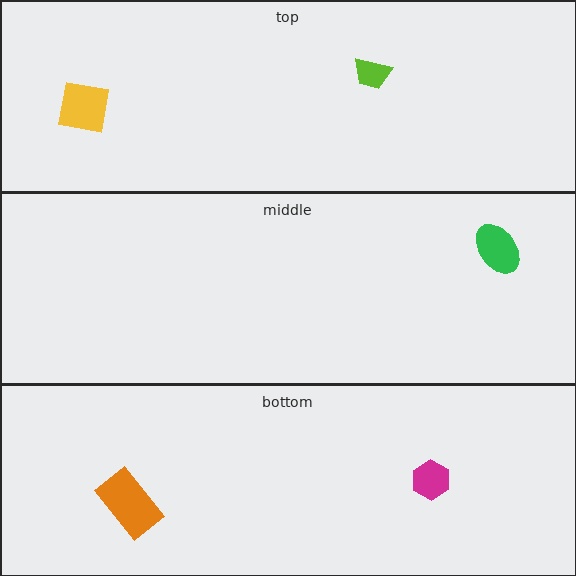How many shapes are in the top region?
2.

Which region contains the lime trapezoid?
The top region.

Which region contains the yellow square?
The top region.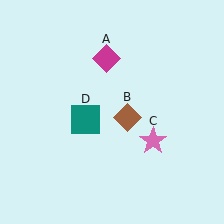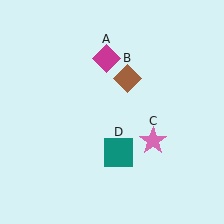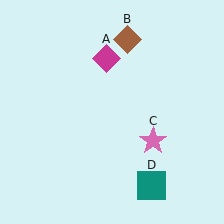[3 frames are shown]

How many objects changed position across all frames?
2 objects changed position: brown diamond (object B), teal square (object D).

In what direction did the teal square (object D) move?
The teal square (object D) moved down and to the right.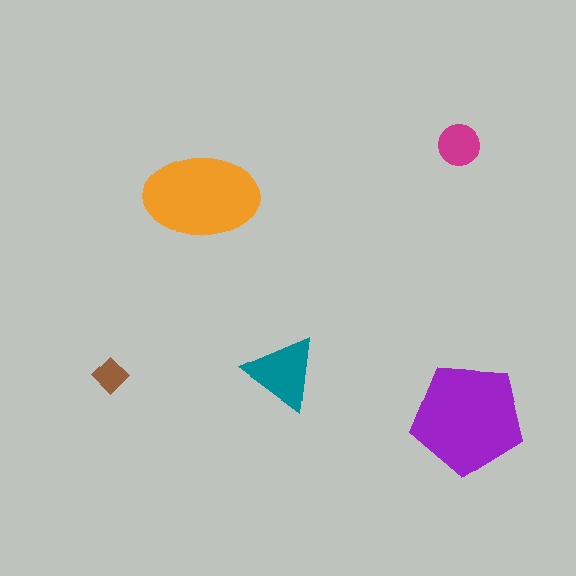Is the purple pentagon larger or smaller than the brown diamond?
Larger.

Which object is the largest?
The purple pentagon.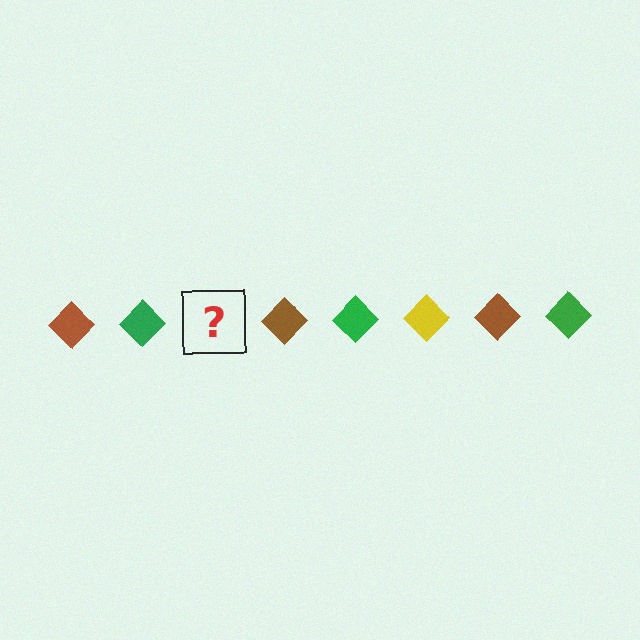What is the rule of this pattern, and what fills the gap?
The rule is that the pattern cycles through brown, green, yellow diamonds. The gap should be filled with a yellow diamond.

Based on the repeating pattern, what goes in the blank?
The blank should be a yellow diamond.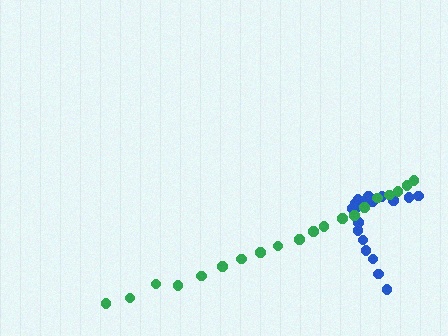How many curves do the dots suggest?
There are 2 distinct paths.